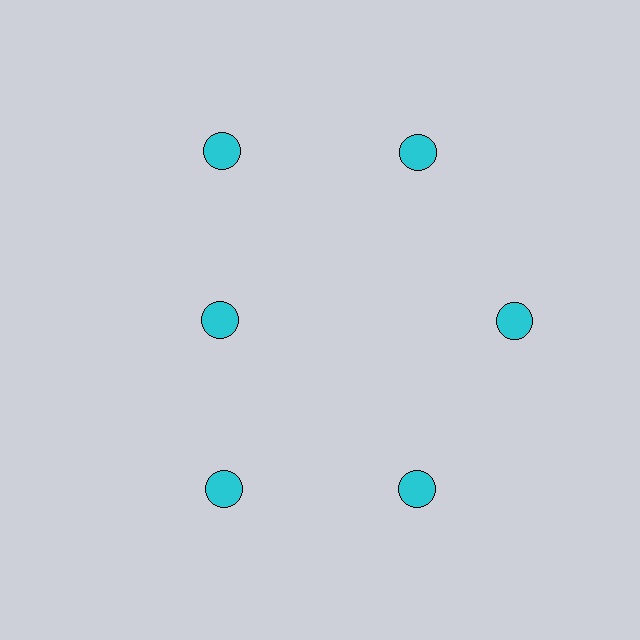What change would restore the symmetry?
The symmetry would be restored by moving it outward, back onto the ring so that all 6 circles sit at equal angles and equal distance from the center.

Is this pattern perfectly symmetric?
No. The 6 cyan circles are arranged in a ring, but one element near the 9 o'clock position is pulled inward toward the center, breaking the 6-fold rotational symmetry.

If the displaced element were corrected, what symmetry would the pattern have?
It would have 6-fold rotational symmetry — the pattern would map onto itself every 60 degrees.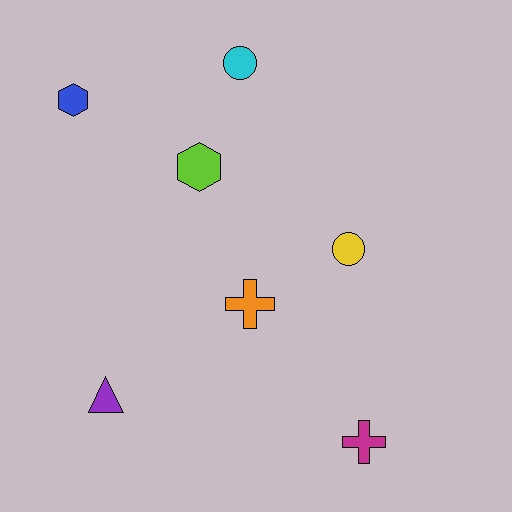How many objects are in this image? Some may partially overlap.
There are 7 objects.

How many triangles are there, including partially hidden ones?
There is 1 triangle.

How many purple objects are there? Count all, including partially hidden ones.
There is 1 purple object.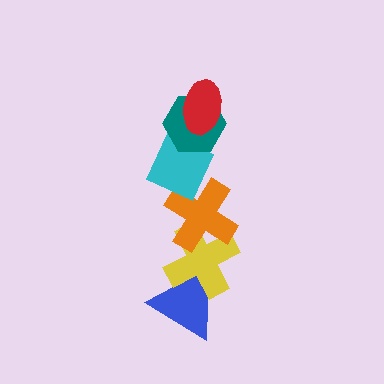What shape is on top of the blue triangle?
The yellow cross is on top of the blue triangle.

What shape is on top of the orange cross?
The cyan diamond is on top of the orange cross.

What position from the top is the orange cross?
The orange cross is 4th from the top.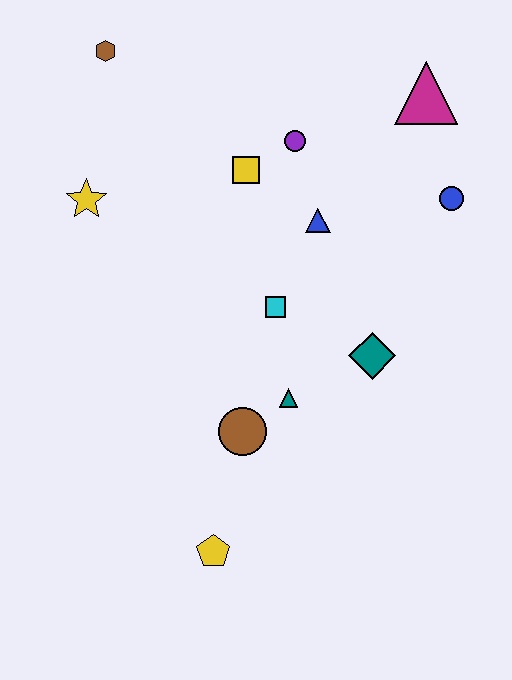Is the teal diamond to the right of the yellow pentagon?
Yes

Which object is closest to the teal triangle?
The brown circle is closest to the teal triangle.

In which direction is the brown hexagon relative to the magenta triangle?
The brown hexagon is to the left of the magenta triangle.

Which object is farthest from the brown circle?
The brown hexagon is farthest from the brown circle.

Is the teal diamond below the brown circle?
No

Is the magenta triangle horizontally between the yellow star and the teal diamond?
No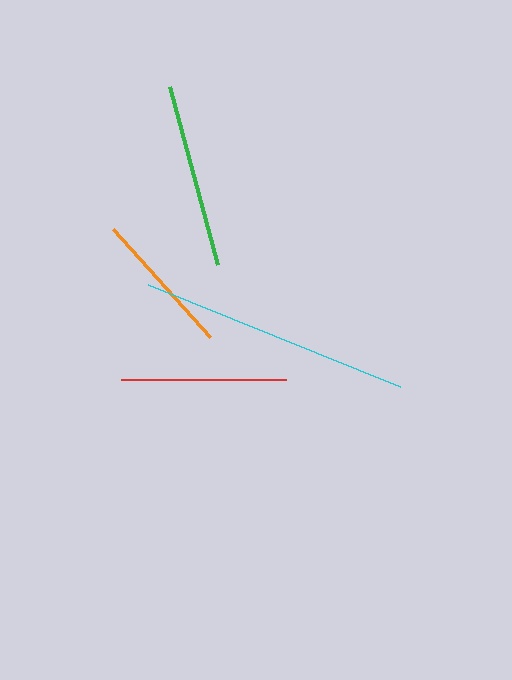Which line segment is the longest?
The cyan line is the longest at approximately 272 pixels.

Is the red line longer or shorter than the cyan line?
The cyan line is longer than the red line.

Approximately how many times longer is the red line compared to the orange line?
The red line is approximately 1.1 times the length of the orange line.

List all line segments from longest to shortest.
From longest to shortest: cyan, green, red, orange.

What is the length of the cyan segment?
The cyan segment is approximately 272 pixels long.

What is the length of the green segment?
The green segment is approximately 185 pixels long.